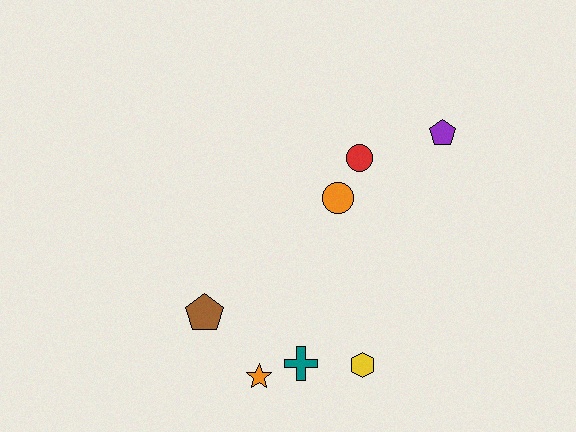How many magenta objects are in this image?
There are no magenta objects.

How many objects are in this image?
There are 7 objects.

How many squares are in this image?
There are no squares.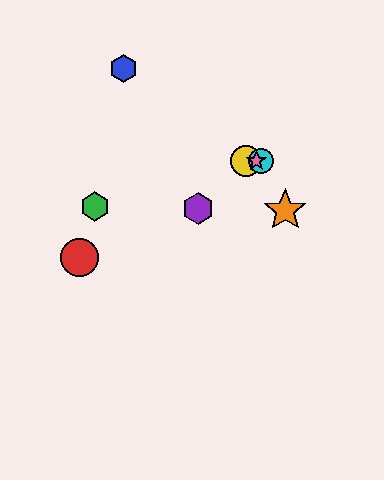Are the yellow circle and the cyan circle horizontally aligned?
Yes, both are at y≈161.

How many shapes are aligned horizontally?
3 shapes (the yellow circle, the cyan circle, the pink star) are aligned horizontally.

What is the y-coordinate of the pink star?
The pink star is at y≈161.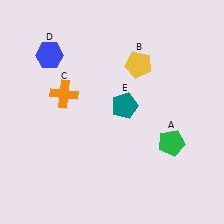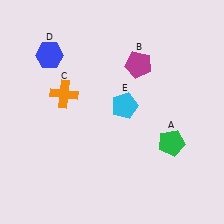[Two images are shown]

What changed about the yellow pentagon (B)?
In Image 1, B is yellow. In Image 2, it changed to magenta.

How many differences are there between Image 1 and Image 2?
There are 2 differences between the two images.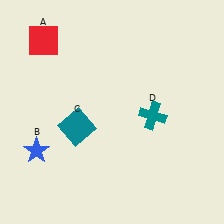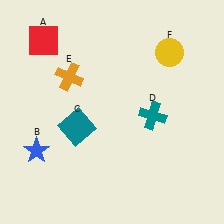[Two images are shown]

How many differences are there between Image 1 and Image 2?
There are 2 differences between the two images.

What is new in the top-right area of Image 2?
A yellow circle (F) was added in the top-right area of Image 2.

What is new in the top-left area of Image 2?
An orange cross (E) was added in the top-left area of Image 2.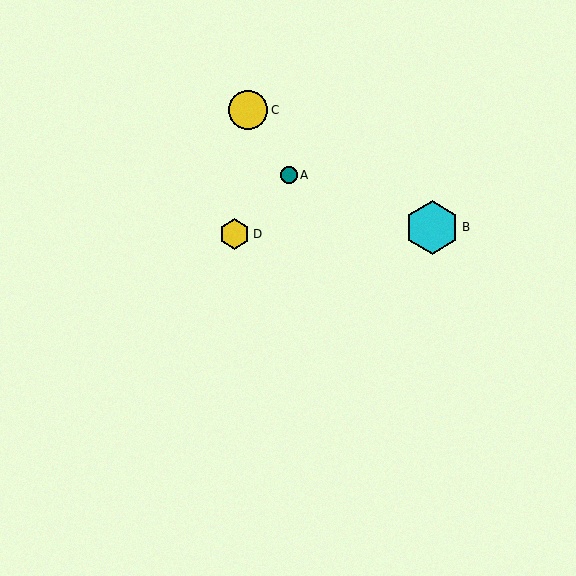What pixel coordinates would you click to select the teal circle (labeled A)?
Click at (290, 175) to select the teal circle A.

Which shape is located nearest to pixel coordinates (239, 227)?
The yellow hexagon (labeled D) at (234, 234) is nearest to that location.